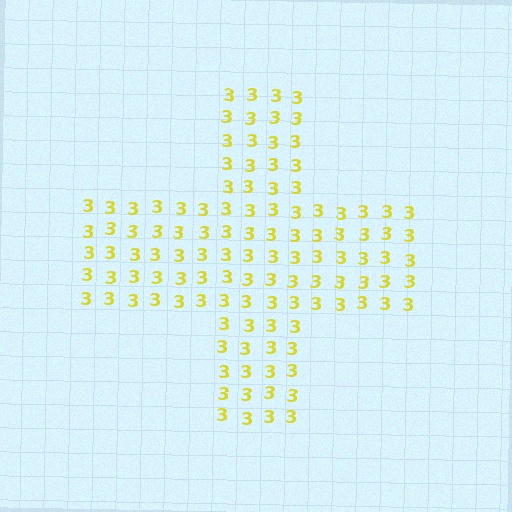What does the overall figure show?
The overall figure shows a cross.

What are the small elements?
The small elements are digit 3's.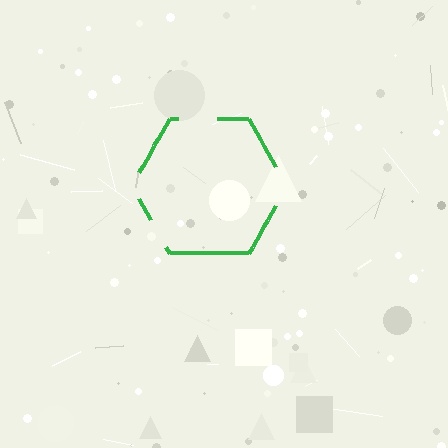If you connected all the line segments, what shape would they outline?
They would outline a hexagon.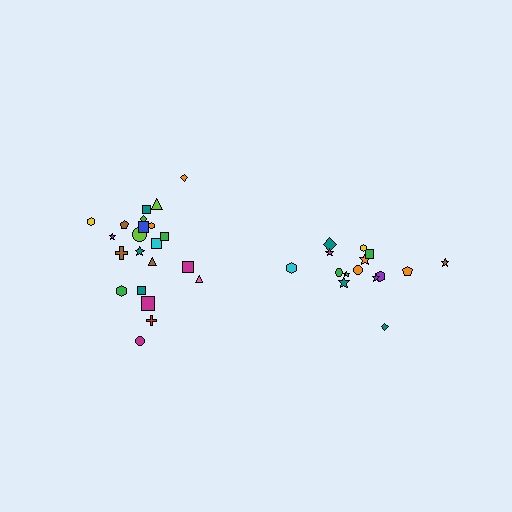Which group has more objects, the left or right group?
The left group.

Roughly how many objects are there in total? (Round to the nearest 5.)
Roughly 35 objects in total.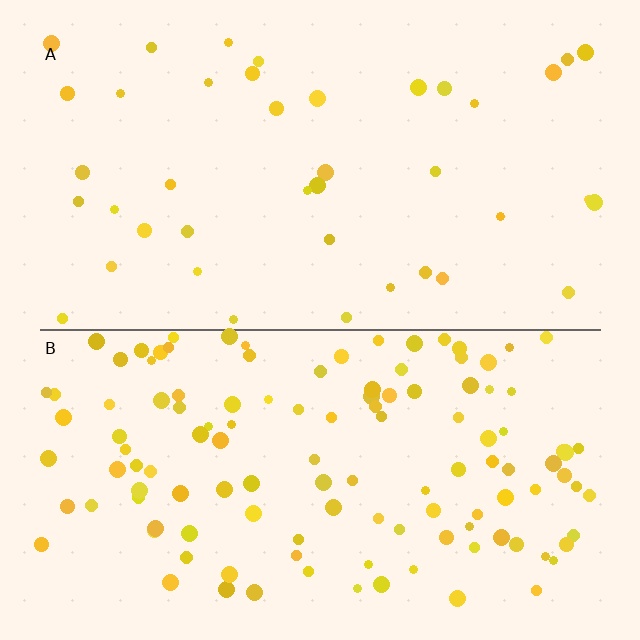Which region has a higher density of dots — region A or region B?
B (the bottom).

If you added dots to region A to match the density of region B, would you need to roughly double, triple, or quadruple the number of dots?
Approximately triple.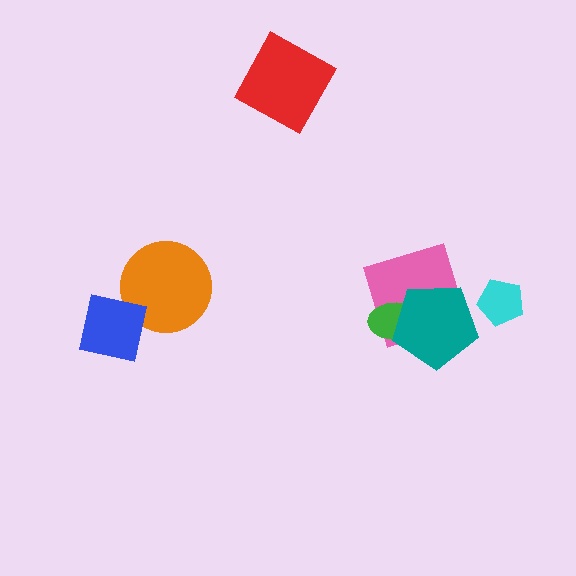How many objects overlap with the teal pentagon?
2 objects overlap with the teal pentagon.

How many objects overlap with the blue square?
1 object overlaps with the blue square.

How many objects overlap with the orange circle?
1 object overlaps with the orange circle.